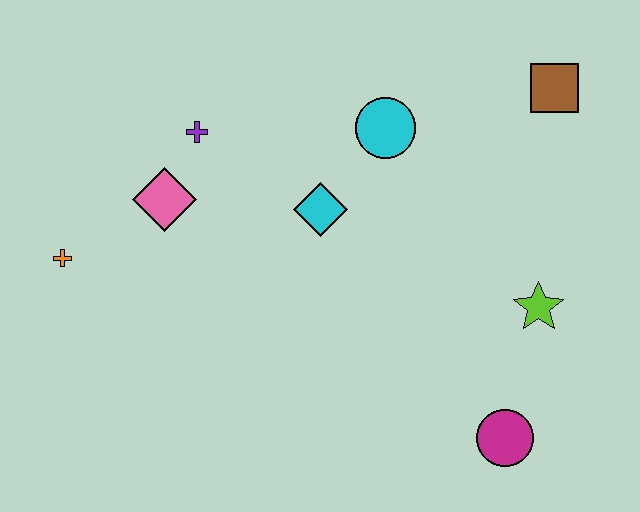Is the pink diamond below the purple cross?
Yes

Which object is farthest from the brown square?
The orange cross is farthest from the brown square.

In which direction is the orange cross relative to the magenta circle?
The orange cross is to the left of the magenta circle.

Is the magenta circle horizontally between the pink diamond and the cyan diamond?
No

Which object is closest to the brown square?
The cyan circle is closest to the brown square.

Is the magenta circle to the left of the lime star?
Yes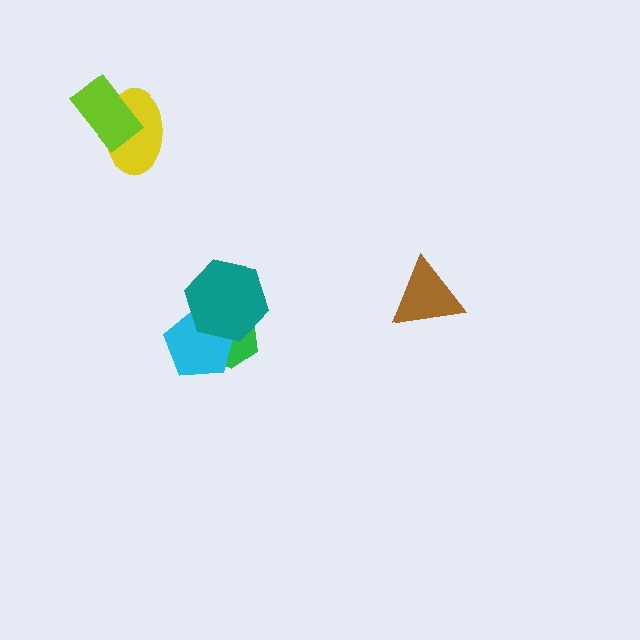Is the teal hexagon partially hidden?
No, no other shape covers it.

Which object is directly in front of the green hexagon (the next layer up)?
The cyan pentagon is directly in front of the green hexagon.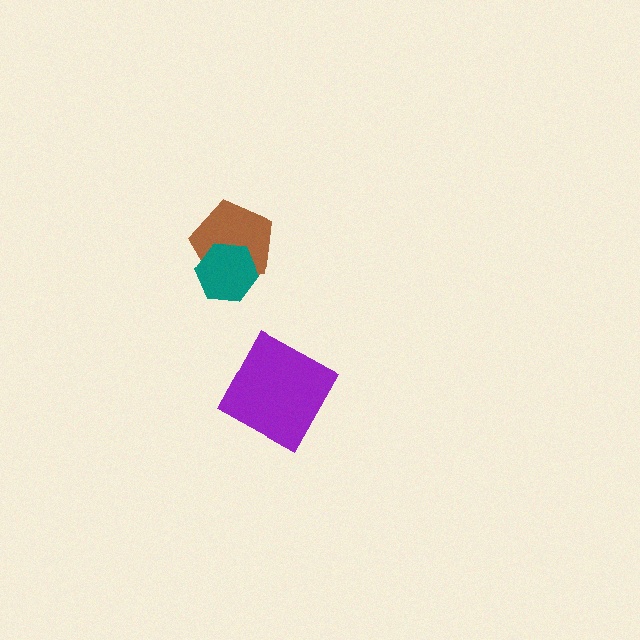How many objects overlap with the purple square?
0 objects overlap with the purple square.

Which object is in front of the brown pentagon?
The teal hexagon is in front of the brown pentagon.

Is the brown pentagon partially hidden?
Yes, it is partially covered by another shape.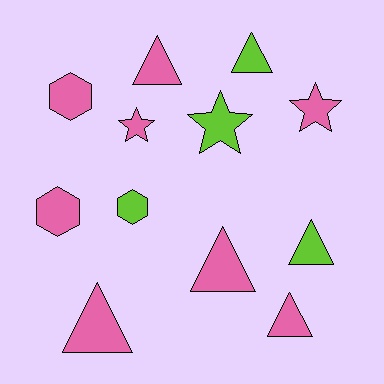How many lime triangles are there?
There are 2 lime triangles.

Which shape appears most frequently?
Triangle, with 6 objects.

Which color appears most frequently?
Pink, with 8 objects.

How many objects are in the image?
There are 12 objects.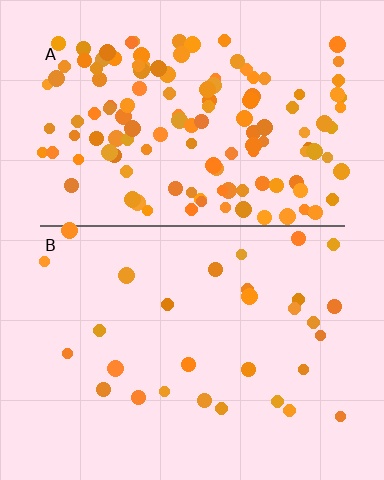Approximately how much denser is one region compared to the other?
Approximately 4.5× — region A over region B.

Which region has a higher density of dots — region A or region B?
A (the top).